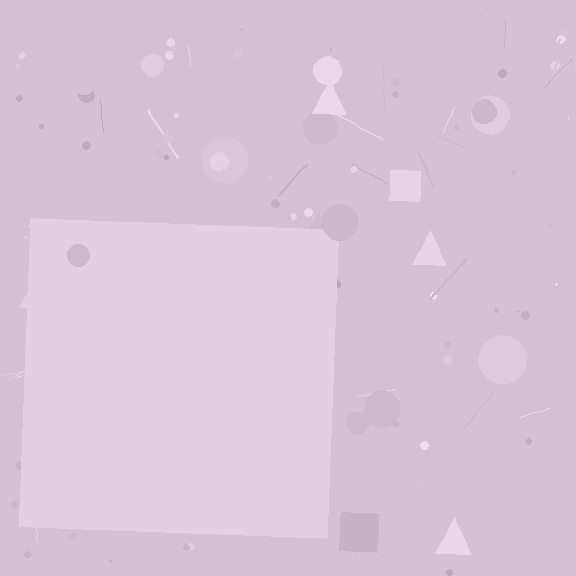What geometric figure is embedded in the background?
A square is embedded in the background.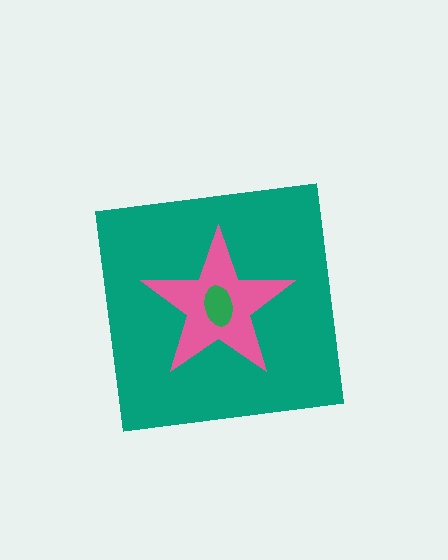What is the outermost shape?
The teal square.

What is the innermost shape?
The green ellipse.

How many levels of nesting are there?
3.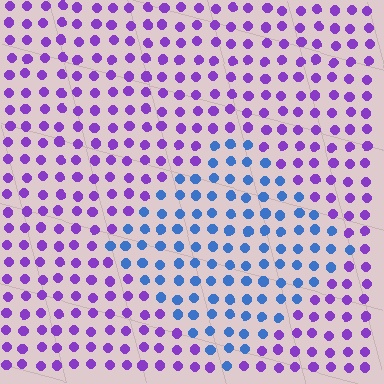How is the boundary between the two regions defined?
The boundary is defined purely by a slight shift in hue (about 57 degrees). Spacing, size, and orientation are identical on both sides.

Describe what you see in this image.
The image is filled with small purple elements in a uniform arrangement. A diamond-shaped region is visible where the elements are tinted to a slightly different hue, forming a subtle color boundary.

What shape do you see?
I see a diamond.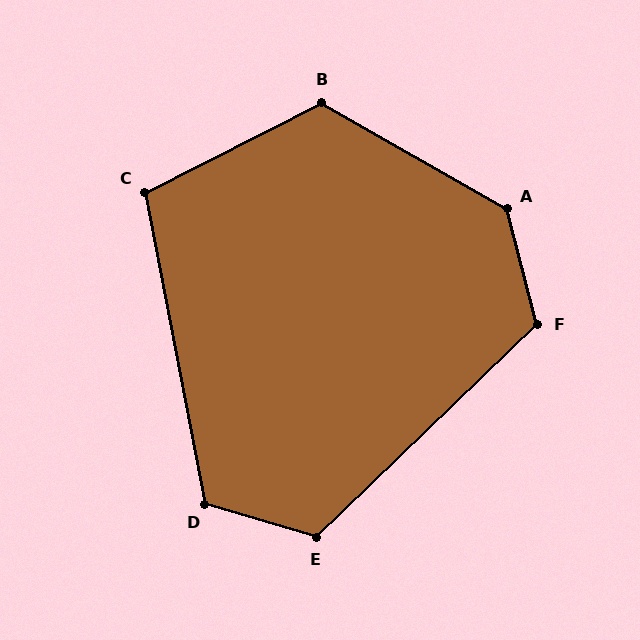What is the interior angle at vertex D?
Approximately 118 degrees (obtuse).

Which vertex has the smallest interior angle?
C, at approximately 106 degrees.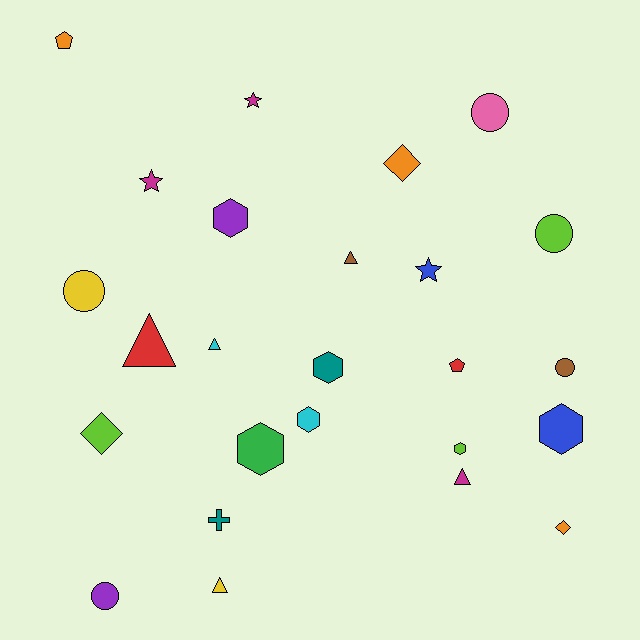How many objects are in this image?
There are 25 objects.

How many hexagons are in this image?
There are 6 hexagons.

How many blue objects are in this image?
There are 2 blue objects.